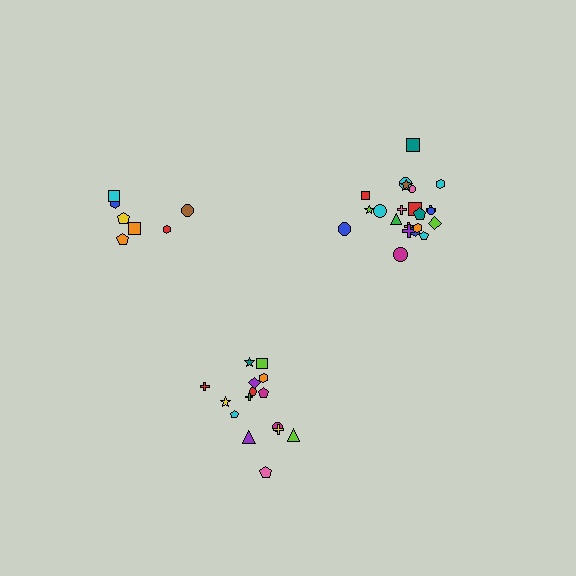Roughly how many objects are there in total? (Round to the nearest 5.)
Roughly 45 objects in total.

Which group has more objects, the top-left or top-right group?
The top-right group.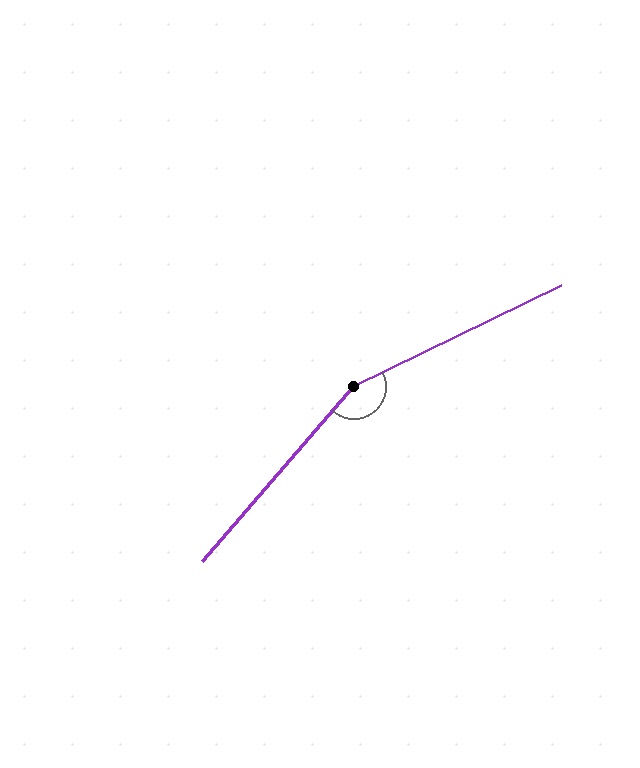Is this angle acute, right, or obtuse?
It is obtuse.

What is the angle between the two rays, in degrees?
Approximately 157 degrees.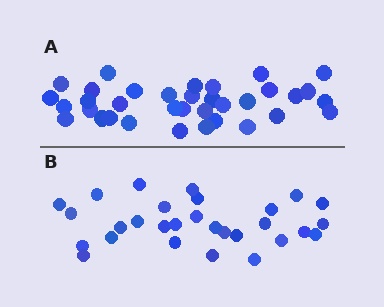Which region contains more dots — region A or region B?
Region A (the top region) has more dots.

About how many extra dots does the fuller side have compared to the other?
Region A has about 6 more dots than region B.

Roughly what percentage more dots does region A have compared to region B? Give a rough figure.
About 20% more.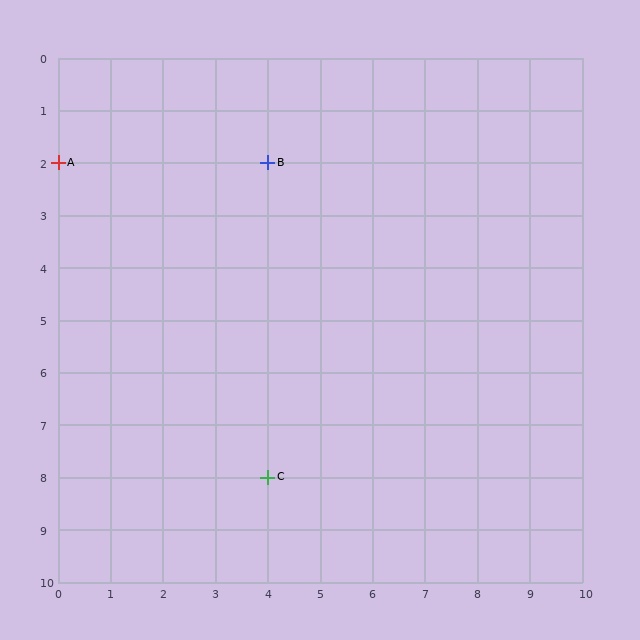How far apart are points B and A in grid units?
Points B and A are 4 columns apart.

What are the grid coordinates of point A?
Point A is at grid coordinates (0, 2).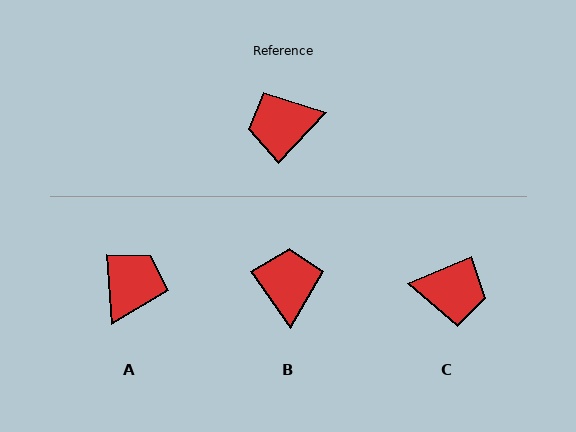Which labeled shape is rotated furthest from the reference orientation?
C, about 157 degrees away.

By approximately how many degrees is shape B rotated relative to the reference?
Approximately 102 degrees clockwise.